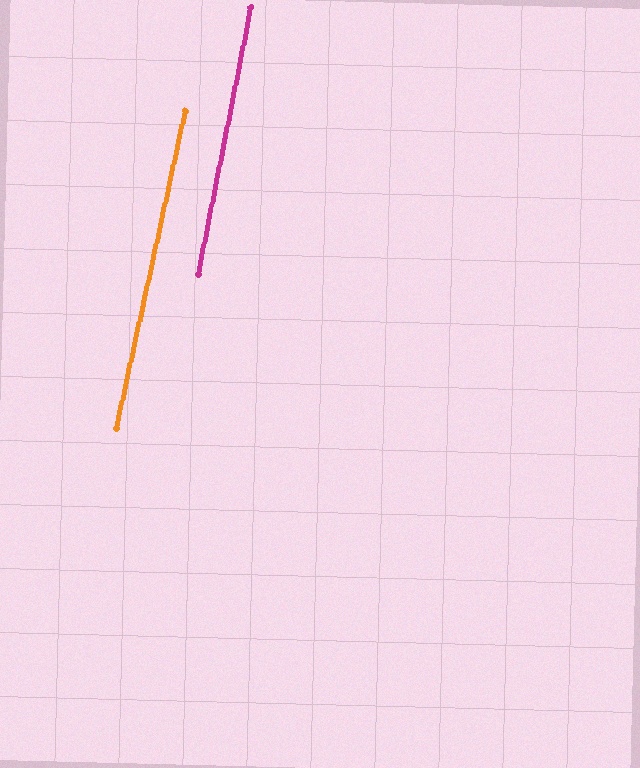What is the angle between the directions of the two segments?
Approximately 1 degree.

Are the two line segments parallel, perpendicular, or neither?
Parallel — their directions differ by only 0.9°.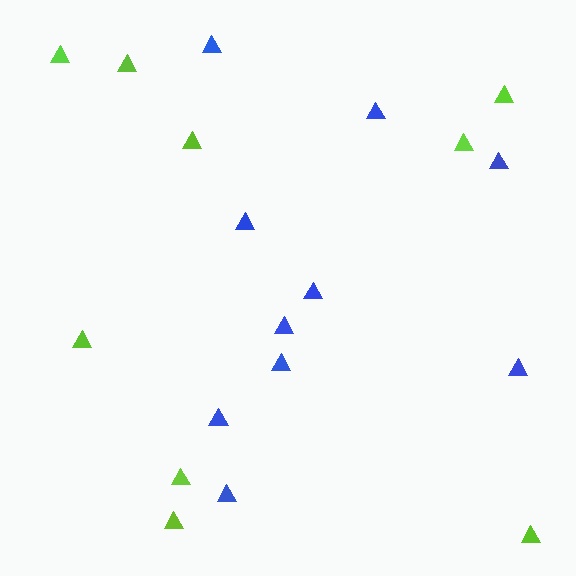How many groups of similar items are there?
There are 2 groups: one group of lime triangles (9) and one group of blue triangles (10).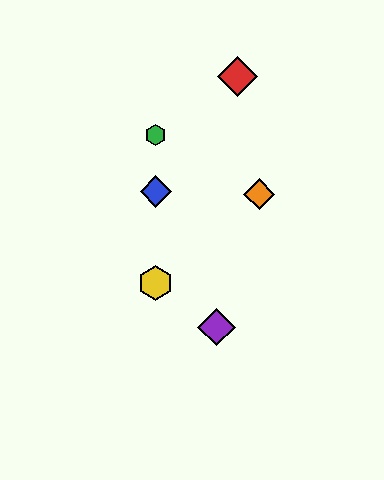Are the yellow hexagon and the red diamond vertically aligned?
No, the yellow hexagon is at x≈156 and the red diamond is at x≈238.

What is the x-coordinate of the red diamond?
The red diamond is at x≈238.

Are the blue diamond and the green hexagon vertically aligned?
Yes, both are at x≈156.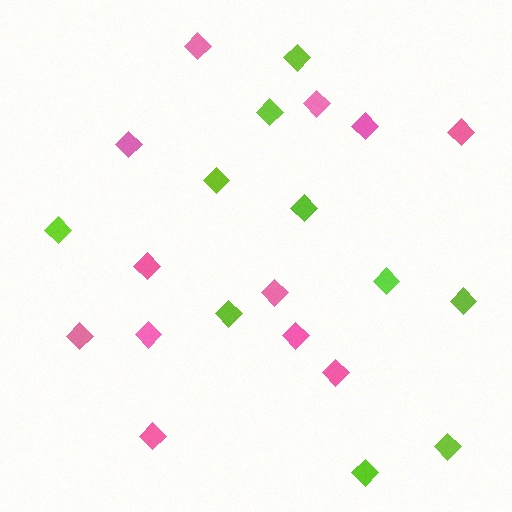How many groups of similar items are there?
There are 2 groups: one group of pink diamonds (12) and one group of lime diamonds (10).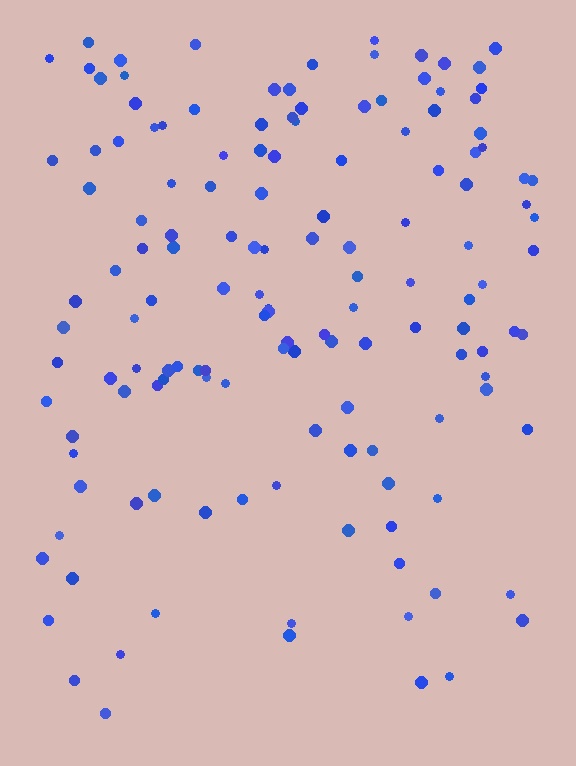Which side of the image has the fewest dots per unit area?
The bottom.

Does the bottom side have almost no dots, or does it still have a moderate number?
Still a moderate number, just noticeably fewer than the top.